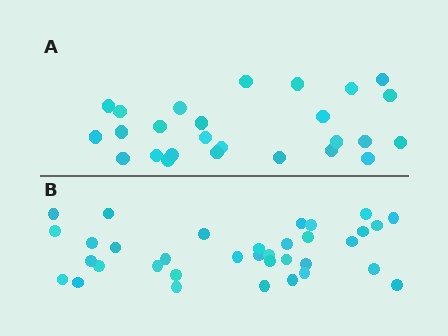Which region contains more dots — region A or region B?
Region B (the bottom region) has more dots.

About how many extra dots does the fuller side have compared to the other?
Region B has roughly 8 or so more dots than region A.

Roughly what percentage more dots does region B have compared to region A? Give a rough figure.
About 35% more.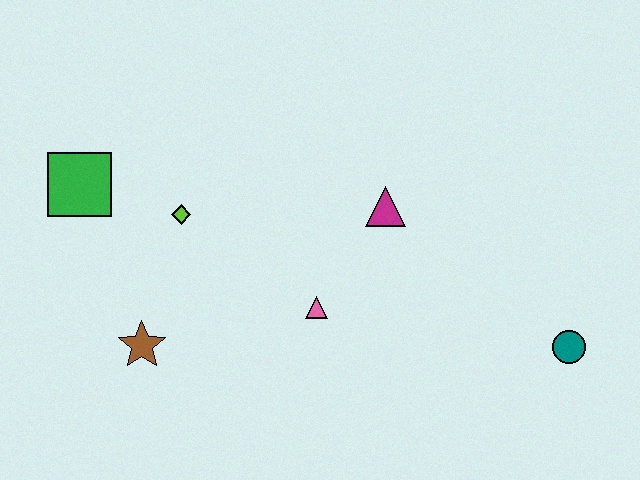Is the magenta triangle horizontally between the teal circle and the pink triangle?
Yes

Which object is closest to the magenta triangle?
The pink triangle is closest to the magenta triangle.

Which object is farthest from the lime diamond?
The teal circle is farthest from the lime diamond.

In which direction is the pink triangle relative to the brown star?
The pink triangle is to the right of the brown star.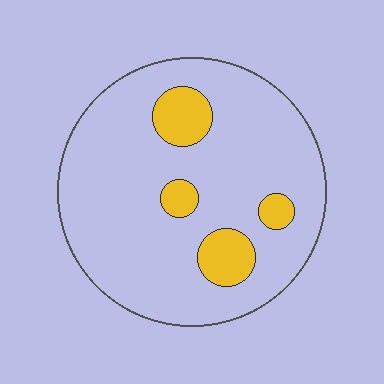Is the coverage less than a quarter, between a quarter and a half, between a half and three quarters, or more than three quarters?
Less than a quarter.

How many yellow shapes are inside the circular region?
4.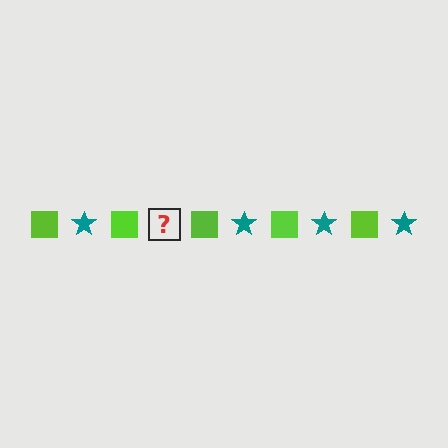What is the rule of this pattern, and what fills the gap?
The rule is that the pattern alternates between lime square and teal star. The gap should be filled with a teal star.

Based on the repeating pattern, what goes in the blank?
The blank should be a teal star.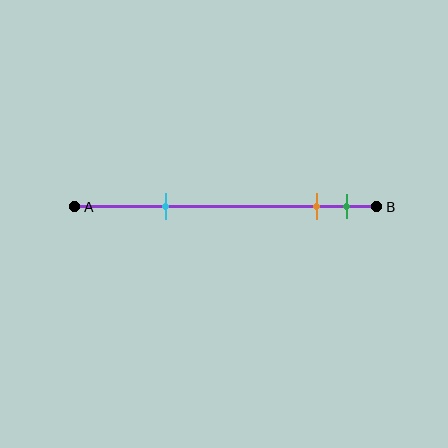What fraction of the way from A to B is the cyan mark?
The cyan mark is approximately 30% (0.3) of the way from A to B.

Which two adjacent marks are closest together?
The orange and green marks are the closest adjacent pair.